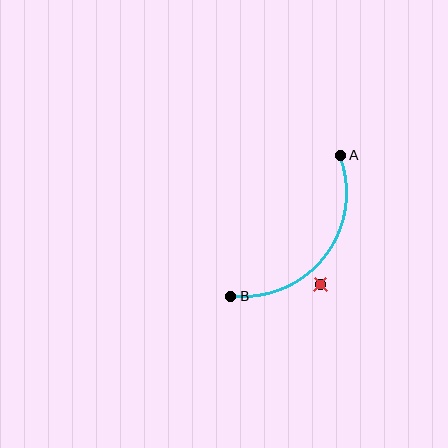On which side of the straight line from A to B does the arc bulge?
The arc bulges below and to the right of the straight line connecting A and B.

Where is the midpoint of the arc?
The arc midpoint is the point on the curve farthest from the straight line joining A and B. It sits below and to the right of that line.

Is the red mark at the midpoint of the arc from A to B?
No — the red mark does not lie on the arc at all. It sits slightly outside the curve.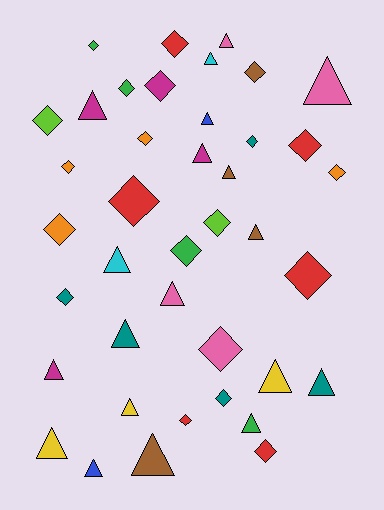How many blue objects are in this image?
There are 2 blue objects.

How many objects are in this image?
There are 40 objects.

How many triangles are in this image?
There are 19 triangles.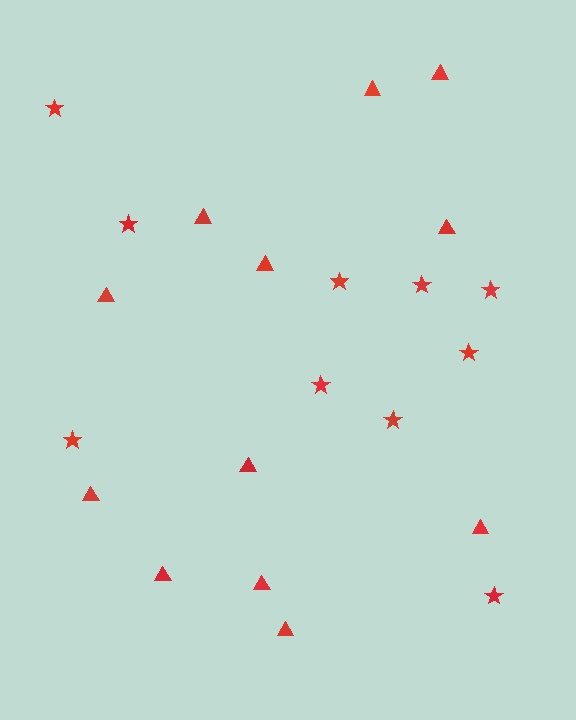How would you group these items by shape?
There are 2 groups: one group of triangles (12) and one group of stars (10).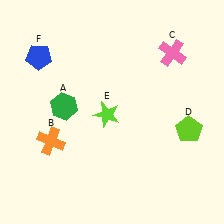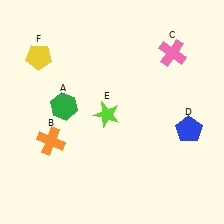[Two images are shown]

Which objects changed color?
D changed from lime to blue. F changed from blue to yellow.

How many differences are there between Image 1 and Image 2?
There are 2 differences between the two images.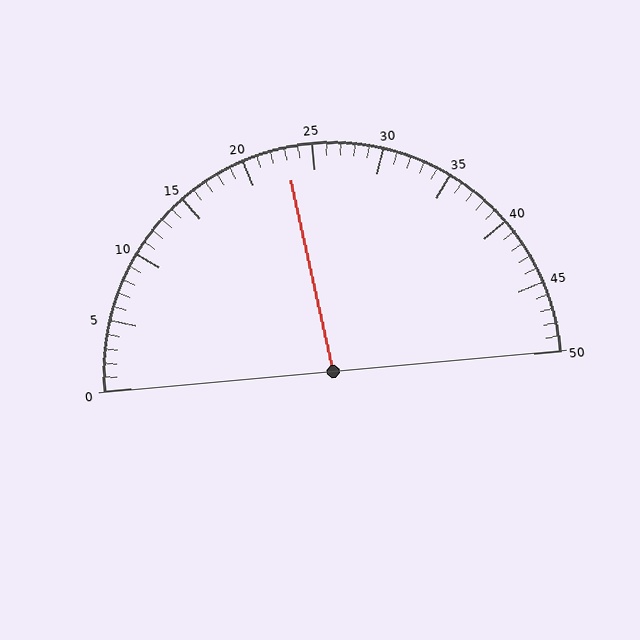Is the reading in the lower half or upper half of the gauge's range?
The reading is in the lower half of the range (0 to 50).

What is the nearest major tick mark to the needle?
The nearest major tick mark is 25.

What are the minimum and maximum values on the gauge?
The gauge ranges from 0 to 50.